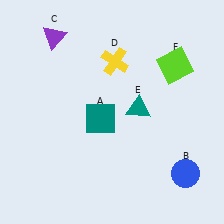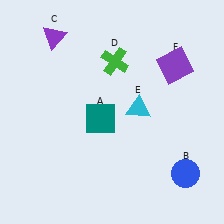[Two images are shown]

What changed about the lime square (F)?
In Image 1, F is lime. In Image 2, it changed to purple.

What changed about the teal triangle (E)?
In Image 1, E is teal. In Image 2, it changed to cyan.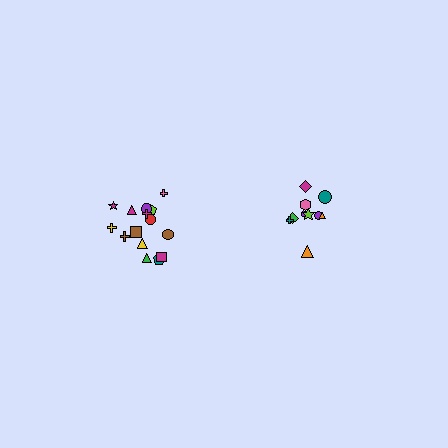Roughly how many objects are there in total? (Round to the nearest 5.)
Roughly 25 objects in total.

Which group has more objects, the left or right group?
The left group.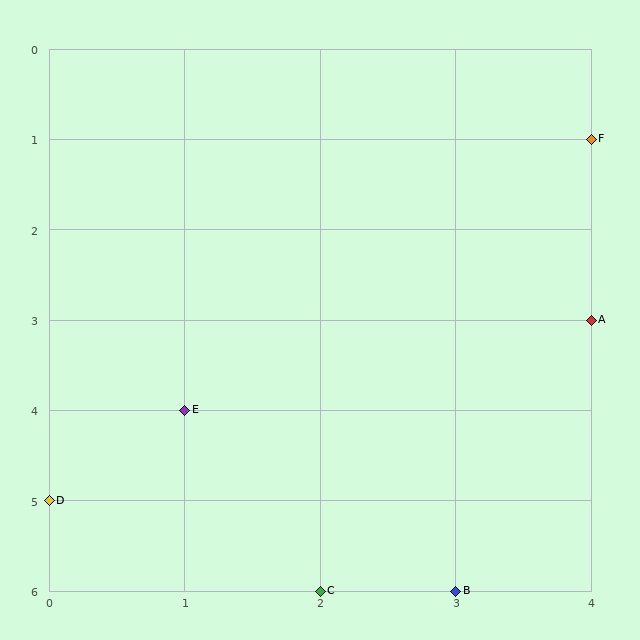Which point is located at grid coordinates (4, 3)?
Point A is at (4, 3).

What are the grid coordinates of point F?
Point F is at grid coordinates (4, 1).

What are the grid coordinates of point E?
Point E is at grid coordinates (1, 4).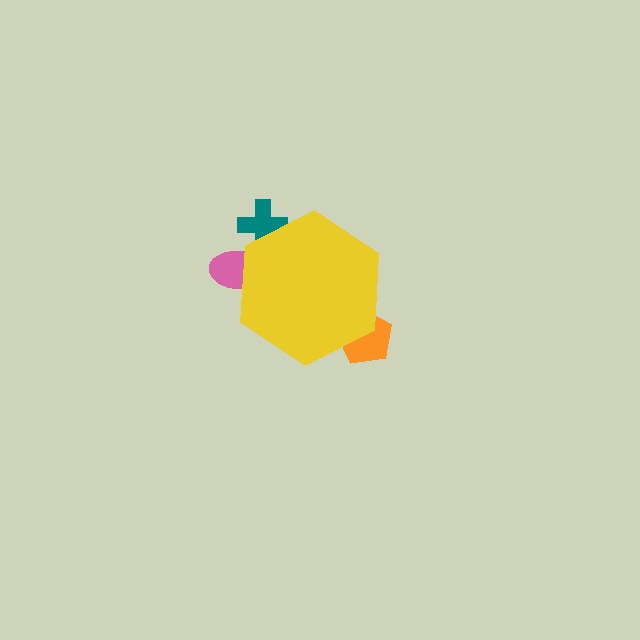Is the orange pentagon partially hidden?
Yes, the orange pentagon is partially hidden behind the yellow hexagon.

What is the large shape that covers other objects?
A yellow hexagon.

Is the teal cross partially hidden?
Yes, the teal cross is partially hidden behind the yellow hexagon.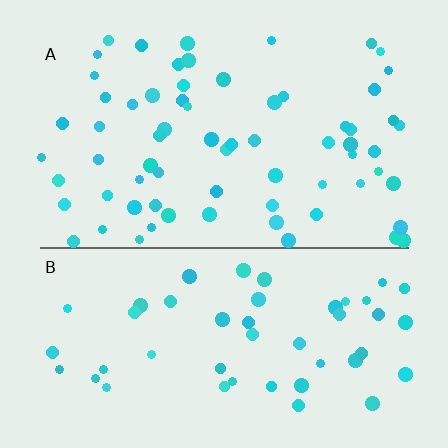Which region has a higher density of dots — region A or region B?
A (the top).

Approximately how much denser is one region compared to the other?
Approximately 1.4× — region A over region B.